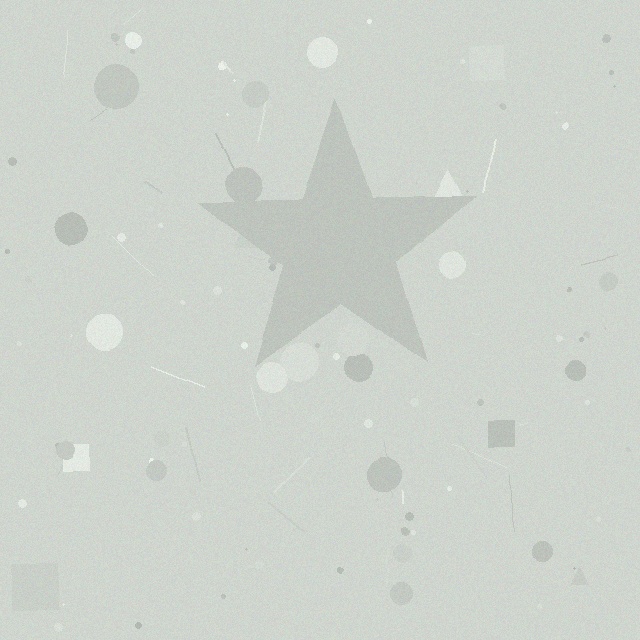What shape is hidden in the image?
A star is hidden in the image.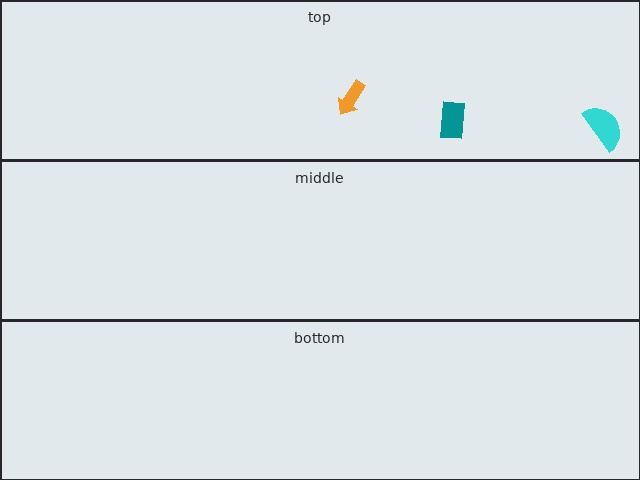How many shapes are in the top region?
3.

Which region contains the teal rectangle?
The top region.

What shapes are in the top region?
The orange arrow, the teal rectangle, the cyan semicircle.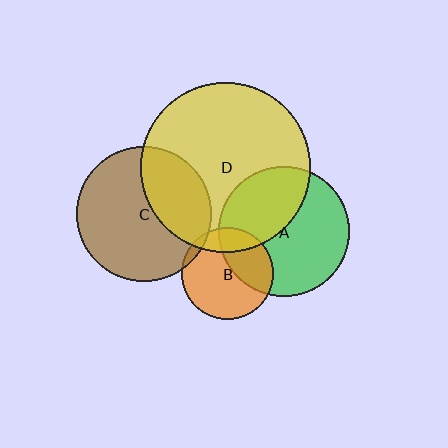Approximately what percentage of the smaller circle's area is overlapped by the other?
Approximately 40%.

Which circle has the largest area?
Circle D (yellow).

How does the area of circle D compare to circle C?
Approximately 1.6 times.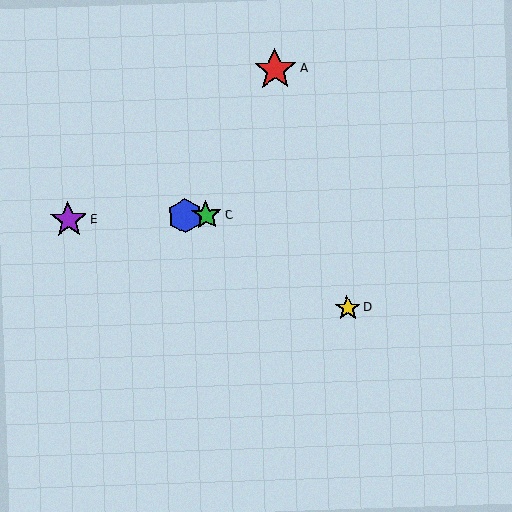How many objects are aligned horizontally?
3 objects (B, C, E) are aligned horizontally.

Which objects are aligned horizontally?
Objects B, C, E are aligned horizontally.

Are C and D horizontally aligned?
No, C is at y≈215 and D is at y≈308.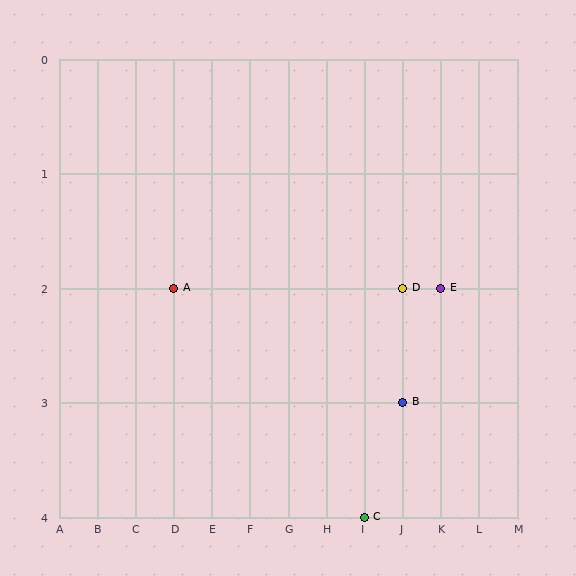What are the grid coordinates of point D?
Point D is at grid coordinates (J, 2).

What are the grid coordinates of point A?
Point A is at grid coordinates (D, 2).